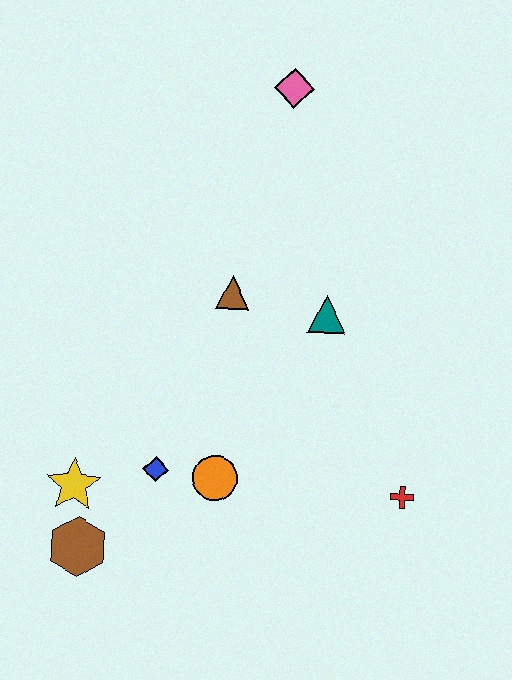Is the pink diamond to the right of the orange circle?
Yes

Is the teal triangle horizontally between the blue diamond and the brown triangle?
No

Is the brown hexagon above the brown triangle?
No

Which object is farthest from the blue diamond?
The pink diamond is farthest from the blue diamond.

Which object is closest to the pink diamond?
The brown triangle is closest to the pink diamond.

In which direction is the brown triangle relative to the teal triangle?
The brown triangle is to the left of the teal triangle.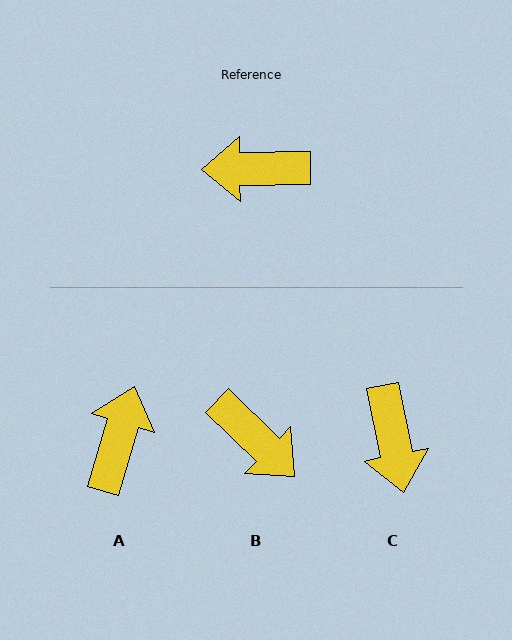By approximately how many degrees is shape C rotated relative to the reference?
Approximately 100 degrees counter-clockwise.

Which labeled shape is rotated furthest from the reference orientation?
B, about 135 degrees away.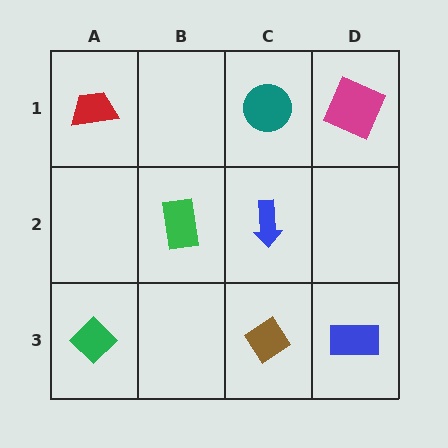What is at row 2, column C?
A blue arrow.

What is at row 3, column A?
A green diamond.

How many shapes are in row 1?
3 shapes.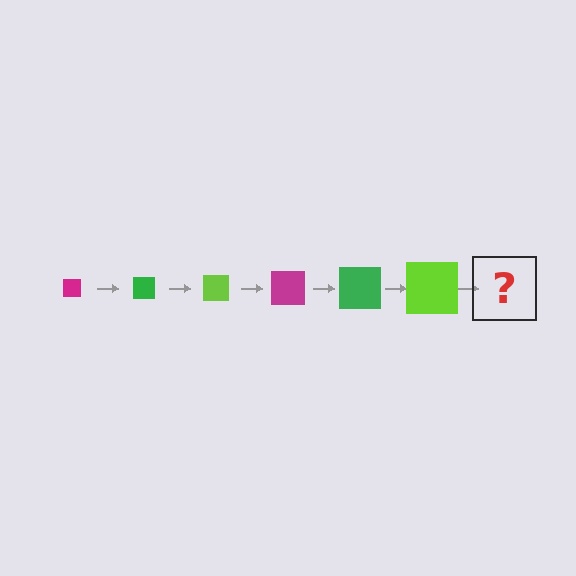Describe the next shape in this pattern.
It should be a magenta square, larger than the previous one.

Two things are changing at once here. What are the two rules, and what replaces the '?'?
The two rules are that the square grows larger each step and the color cycles through magenta, green, and lime. The '?' should be a magenta square, larger than the previous one.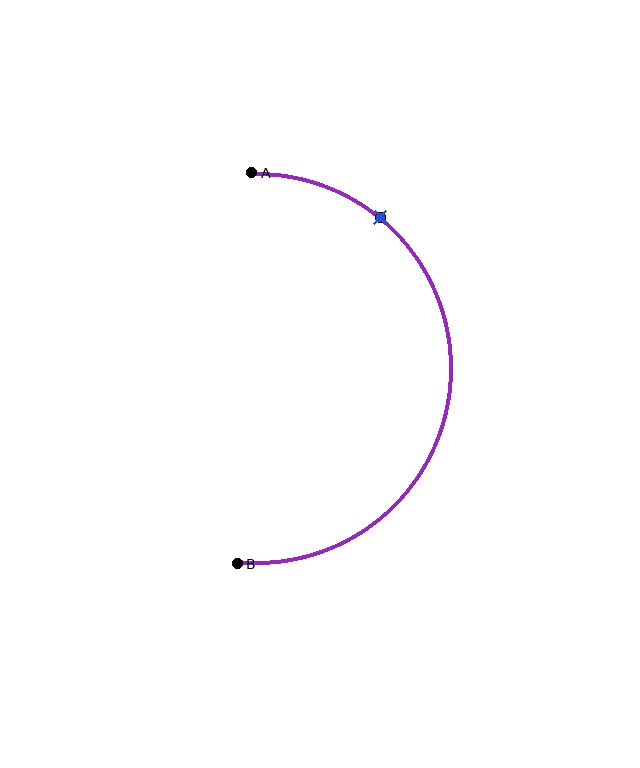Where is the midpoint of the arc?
The arc midpoint is the point on the curve farthest from the straight line joining A and B. It sits to the right of that line.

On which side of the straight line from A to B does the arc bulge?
The arc bulges to the right of the straight line connecting A and B.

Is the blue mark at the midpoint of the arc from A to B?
No. The blue mark lies on the arc but is closer to endpoint A. The arc midpoint would be at the point on the curve equidistant along the arc from both A and B.